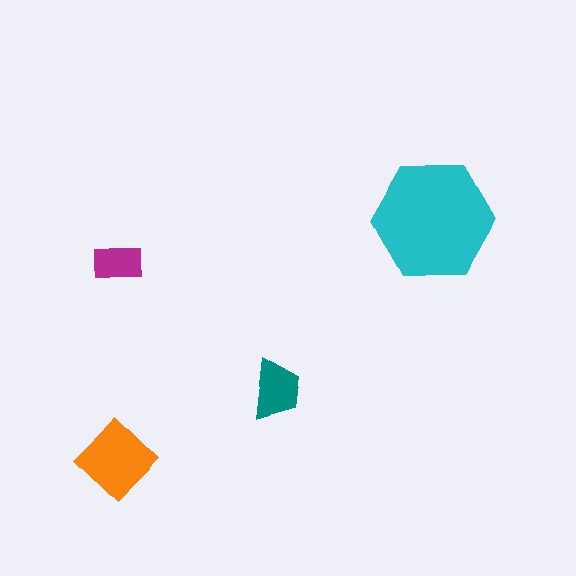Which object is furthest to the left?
The orange diamond is leftmost.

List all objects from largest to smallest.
The cyan hexagon, the orange diamond, the teal trapezoid, the magenta rectangle.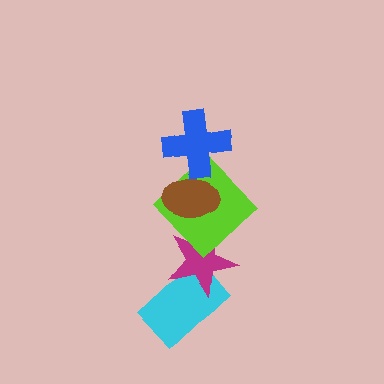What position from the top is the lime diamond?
The lime diamond is 3rd from the top.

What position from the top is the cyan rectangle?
The cyan rectangle is 5th from the top.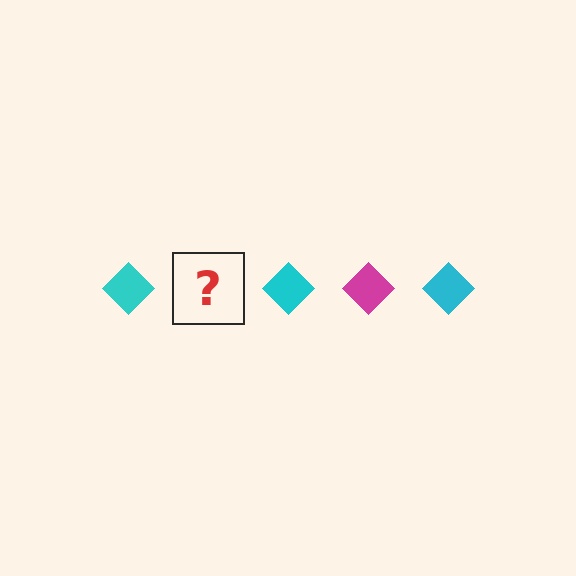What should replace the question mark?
The question mark should be replaced with a magenta diamond.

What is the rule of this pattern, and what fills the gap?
The rule is that the pattern cycles through cyan, magenta diamonds. The gap should be filled with a magenta diamond.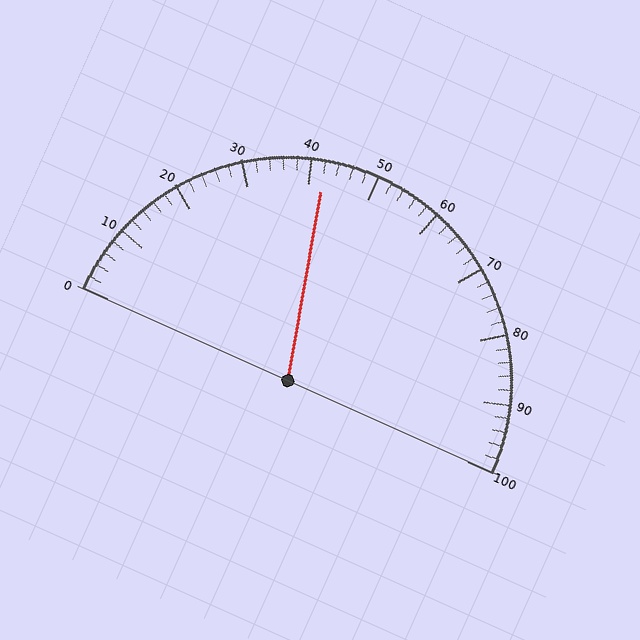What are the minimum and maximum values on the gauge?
The gauge ranges from 0 to 100.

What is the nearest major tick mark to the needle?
The nearest major tick mark is 40.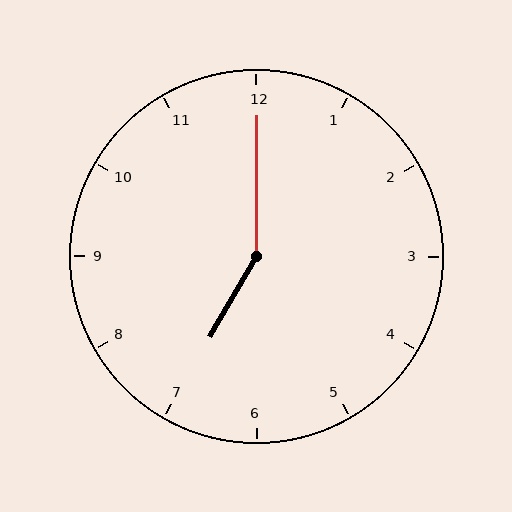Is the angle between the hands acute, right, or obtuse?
It is obtuse.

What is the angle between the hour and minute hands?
Approximately 150 degrees.